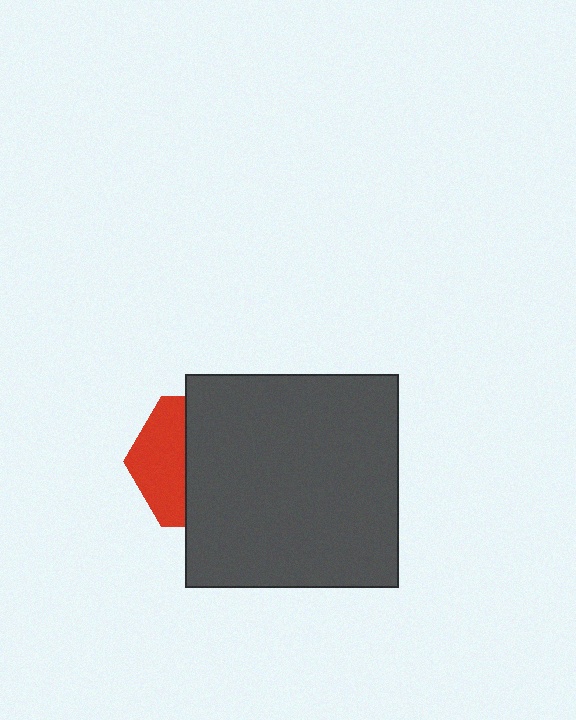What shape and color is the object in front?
The object in front is a dark gray square.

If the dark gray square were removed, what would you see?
You would see the complete red hexagon.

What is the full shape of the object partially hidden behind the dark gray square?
The partially hidden object is a red hexagon.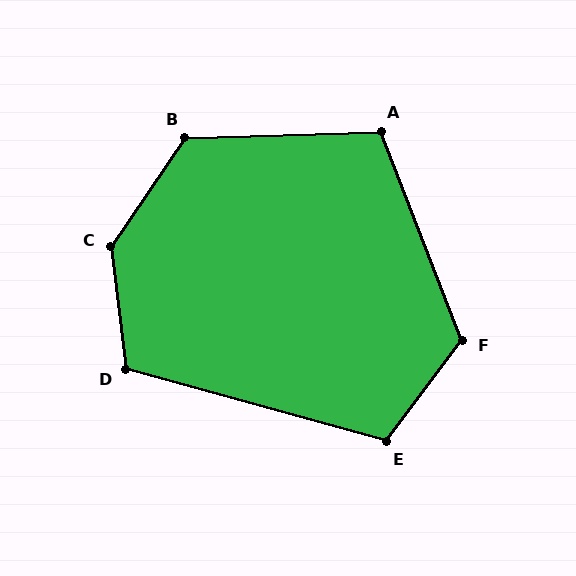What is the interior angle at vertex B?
Approximately 126 degrees (obtuse).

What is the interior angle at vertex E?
Approximately 112 degrees (obtuse).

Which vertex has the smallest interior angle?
A, at approximately 109 degrees.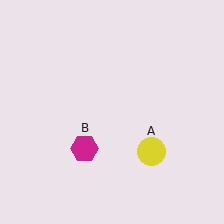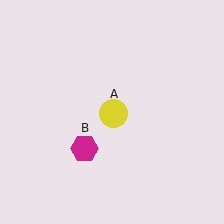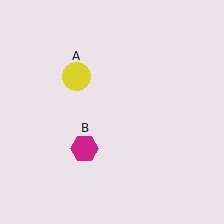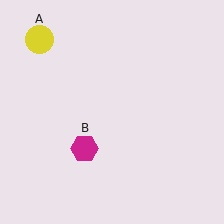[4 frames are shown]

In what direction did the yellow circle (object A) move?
The yellow circle (object A) moved up and to the left.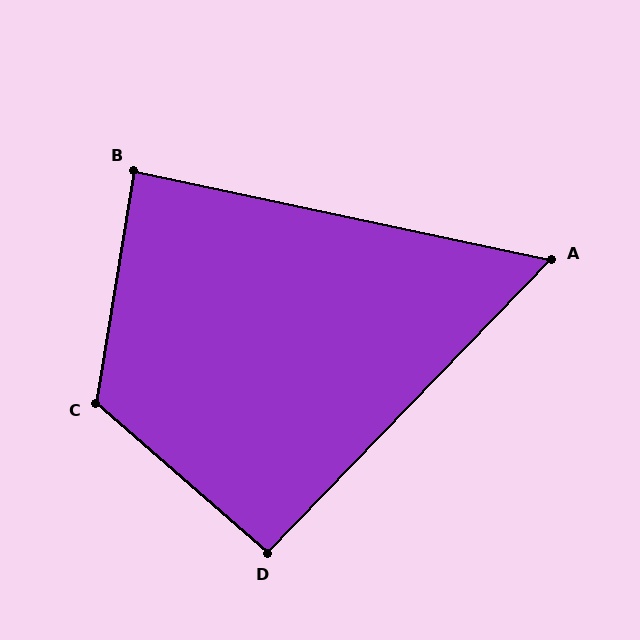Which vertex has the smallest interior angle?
A, at approximately 58 degrees.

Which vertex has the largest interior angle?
C, at approximately 122 degrees.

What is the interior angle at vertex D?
Approximately 93 degrees (approximately right).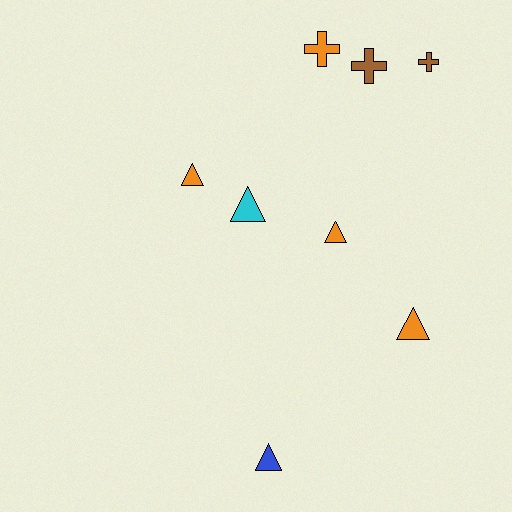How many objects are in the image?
There are 8 objects.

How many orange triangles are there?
There are 3 orange triangles.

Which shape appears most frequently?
Triangle, with 5 objects.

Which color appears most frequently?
Orange, with 4 objects.